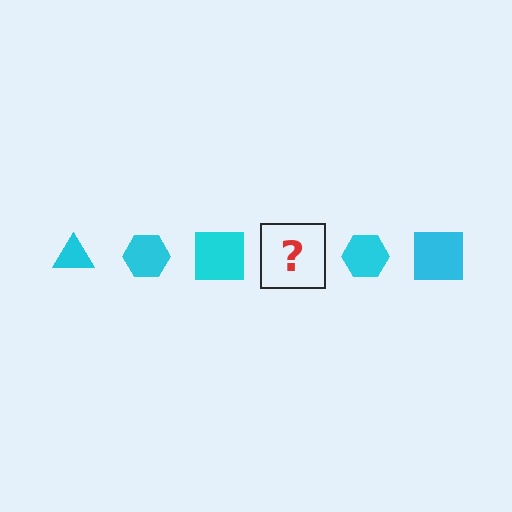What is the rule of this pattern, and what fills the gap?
The rule is that the pattern cycles through triangle, hexagon, square shapes in cyan. The gap should be filled with a cyan triangle.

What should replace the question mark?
The question mark should be replaced with a cyan triangle.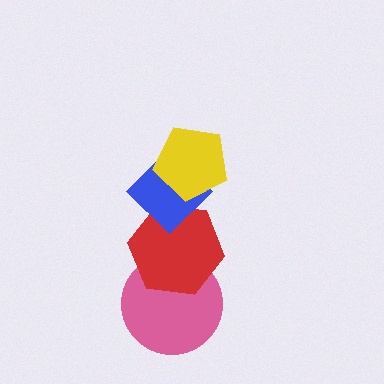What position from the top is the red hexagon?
The red hexagon is 3rd from the top.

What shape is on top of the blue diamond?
The yellow pentagon is on top of the blue diamond.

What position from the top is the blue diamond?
The blue diamond is 2nd from the top.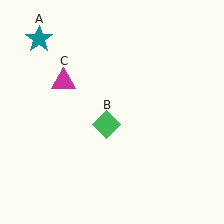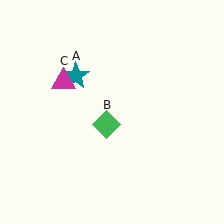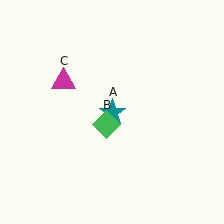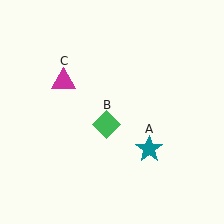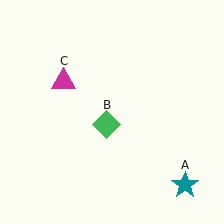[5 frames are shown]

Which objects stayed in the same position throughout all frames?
Green diamond (object B) and magenta triangle (object C) remained stationary.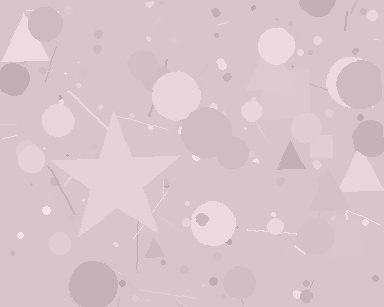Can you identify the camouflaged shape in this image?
The camouflaged shape is a star.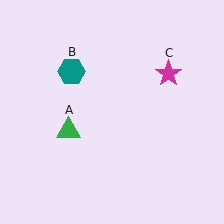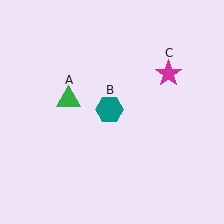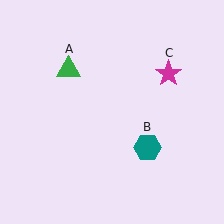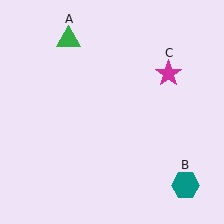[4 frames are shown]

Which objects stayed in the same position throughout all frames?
Magenta star (object C) remained stationary.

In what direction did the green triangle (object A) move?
The green triangle (object A) moved up.